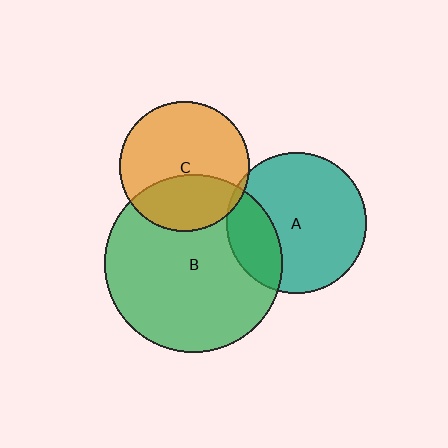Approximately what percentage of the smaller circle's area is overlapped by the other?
Approximately 25%.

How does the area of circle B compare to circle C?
Approximately 1.9 times.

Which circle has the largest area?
Circle B (green).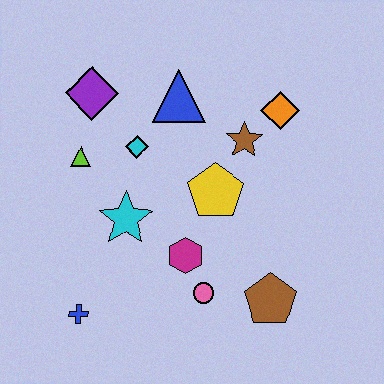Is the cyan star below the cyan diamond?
Yes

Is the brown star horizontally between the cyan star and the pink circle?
No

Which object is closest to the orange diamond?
The brown star is closest to the orange diamond.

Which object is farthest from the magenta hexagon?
The purple diamond is farthest from the magenta hexagon.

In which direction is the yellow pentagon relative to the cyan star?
The yellow pentagon is to the right of the cyan star.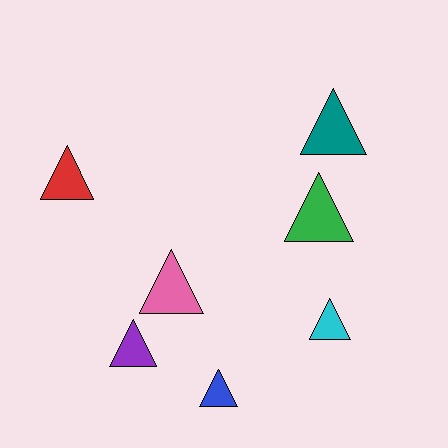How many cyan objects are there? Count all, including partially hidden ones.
There is 1 cyan object.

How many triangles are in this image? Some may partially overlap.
There are 7 triangles.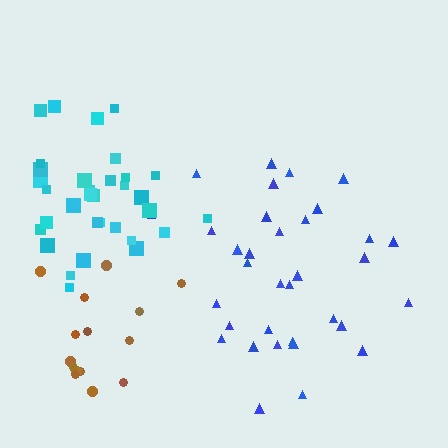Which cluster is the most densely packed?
Cyan.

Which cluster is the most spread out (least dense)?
Brown.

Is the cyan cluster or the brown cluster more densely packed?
Cyan.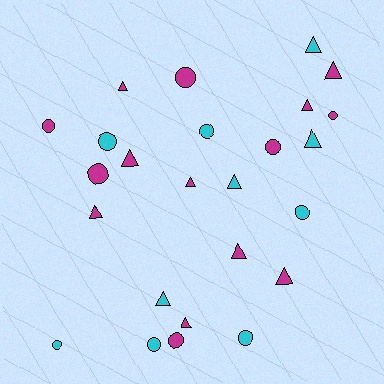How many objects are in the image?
There are 25 objects.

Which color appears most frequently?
Magenta, with 15 objects.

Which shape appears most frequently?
Triangle, with 13 objects.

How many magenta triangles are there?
There are 9 magenta triangles.